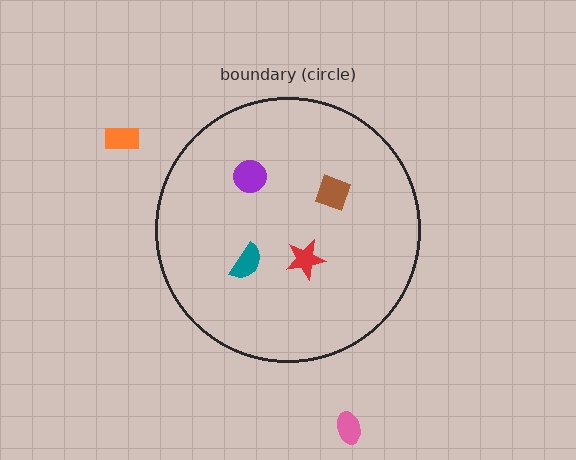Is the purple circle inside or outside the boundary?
Inside.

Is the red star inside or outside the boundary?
Inside.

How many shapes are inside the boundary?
4 inside, 2 outside.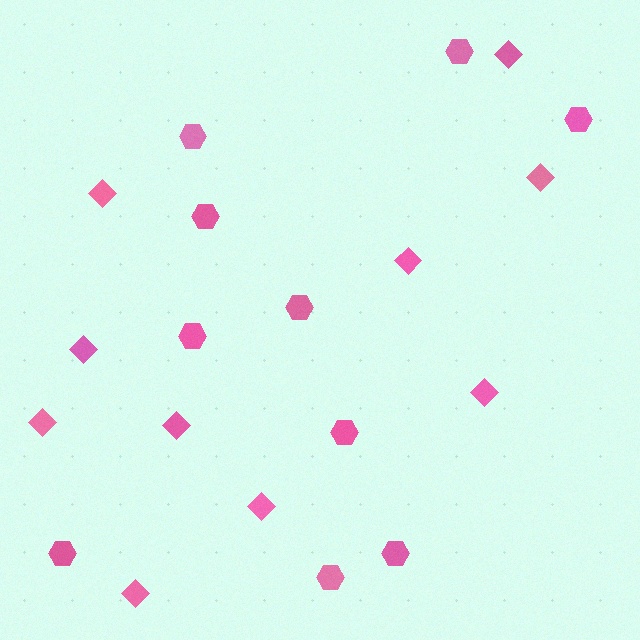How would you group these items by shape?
There are 2 groups: one group of hexagons (10) and one group of diamonds (10).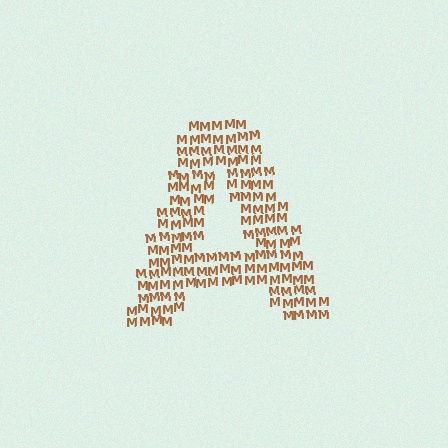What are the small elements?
The small elements are letter M's.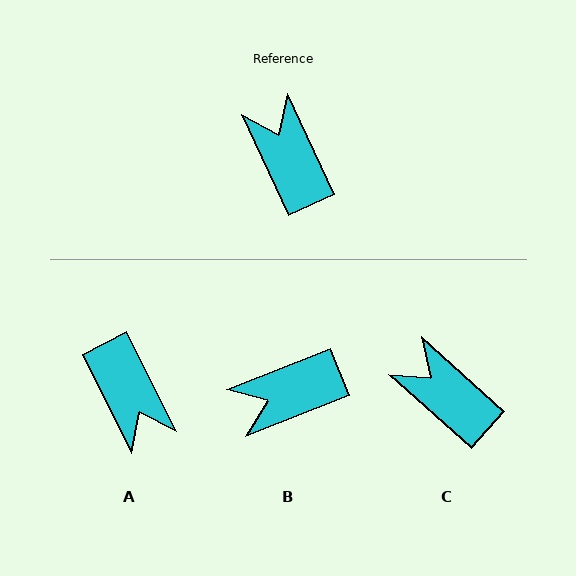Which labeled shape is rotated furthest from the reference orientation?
A, about 178 degrees away.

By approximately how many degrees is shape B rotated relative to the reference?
Approximately 87 degrees counter-clockwise.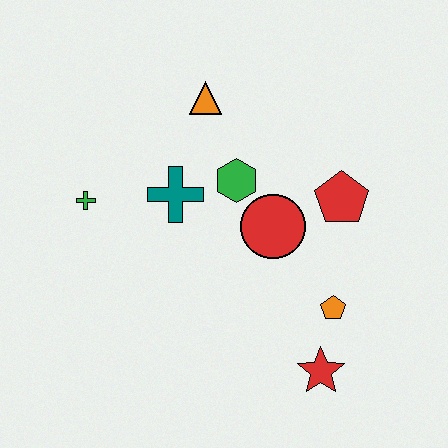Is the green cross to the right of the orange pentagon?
No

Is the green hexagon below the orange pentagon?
No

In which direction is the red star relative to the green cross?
The red star is to the right of the green cross.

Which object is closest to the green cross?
The teal cross is closest to the green cross.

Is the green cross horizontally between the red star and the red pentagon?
No